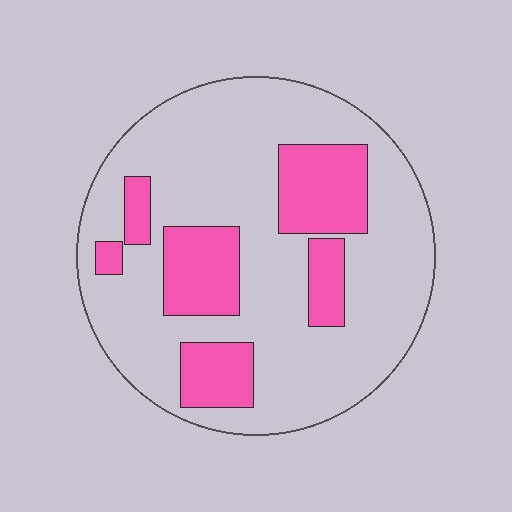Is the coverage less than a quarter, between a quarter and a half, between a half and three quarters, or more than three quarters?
Between a quarter and a half.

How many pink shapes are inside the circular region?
6.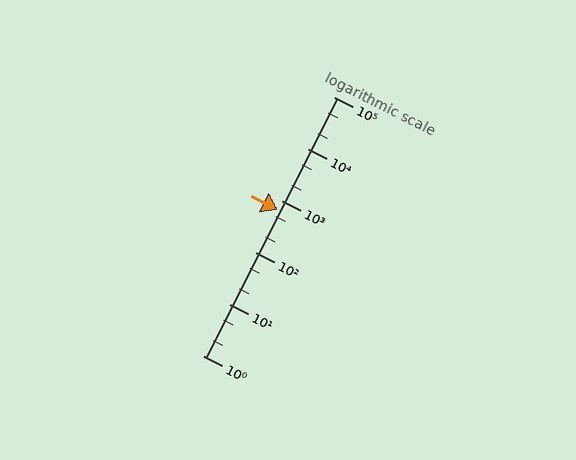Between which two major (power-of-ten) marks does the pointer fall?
The pointer is between 100 and 1000.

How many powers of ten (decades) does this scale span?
The scale spans 5 decades, from 1 to 100000.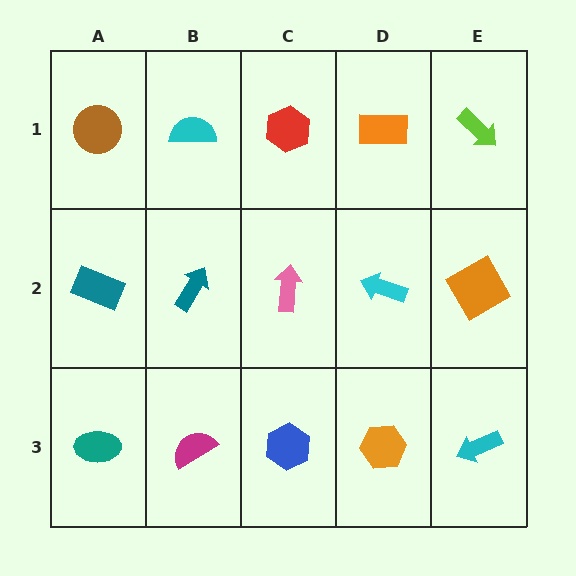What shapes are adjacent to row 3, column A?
A teal rectangle (row 2, column A), a magenta semicircle (row 3, column B).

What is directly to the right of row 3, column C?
An orange hexagon.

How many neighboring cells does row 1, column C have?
3.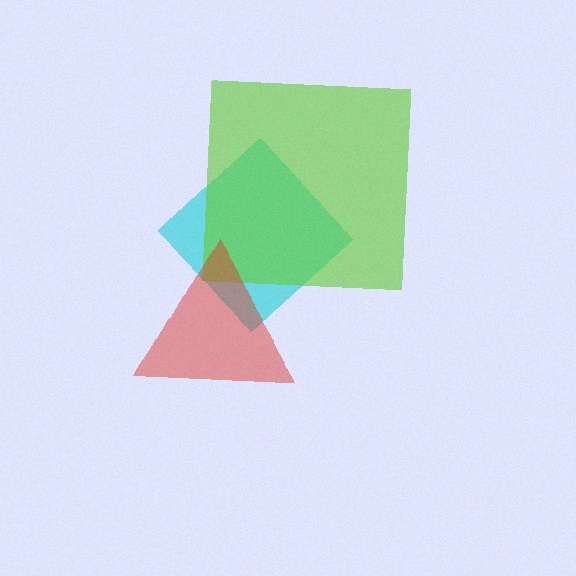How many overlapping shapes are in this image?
There are 3 overlapping shapes in the image.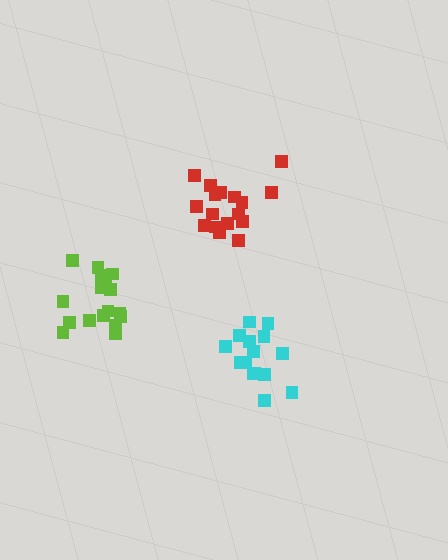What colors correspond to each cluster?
The clusters are colored: lime, cyan, red.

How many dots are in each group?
Group 1: 17 dots, Group 2: 15 dots, Group 3: 17 dots (49 total).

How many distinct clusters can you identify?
There are 3 distinct clusters.